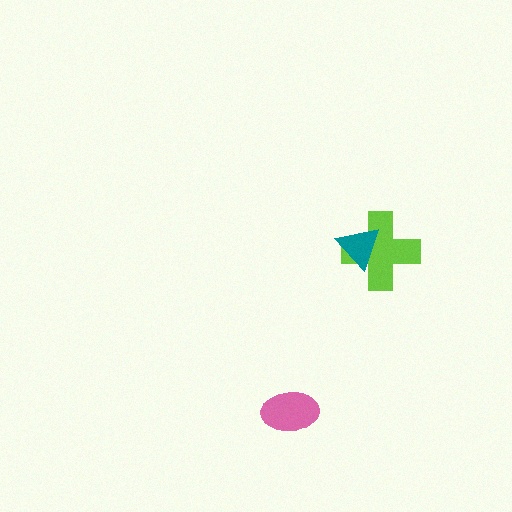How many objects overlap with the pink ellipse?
0 objects overlap with the pink ellipse.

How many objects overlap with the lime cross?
1 object overlaps with the lime cross.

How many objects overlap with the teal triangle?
1 object overlaps with the teal triangle.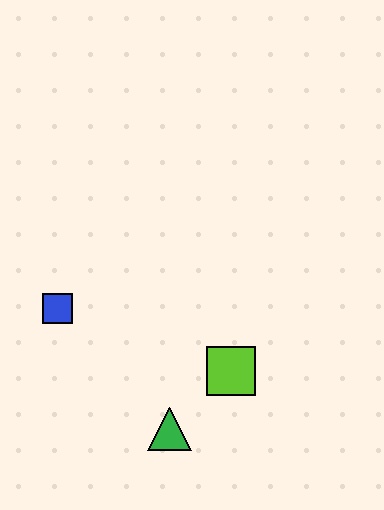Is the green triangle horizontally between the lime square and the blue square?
Yes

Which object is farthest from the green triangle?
The blue square is farthest from the green triangle.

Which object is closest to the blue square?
The green triangle is closest to the blue square.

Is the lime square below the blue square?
Yes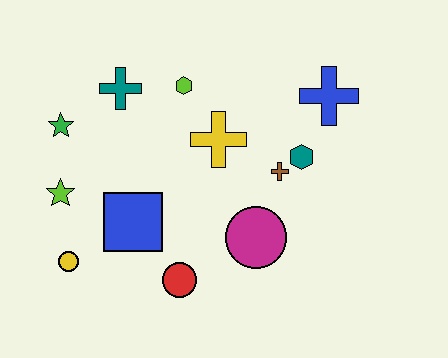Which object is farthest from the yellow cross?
The yellow circle is farthest from the yellow cross.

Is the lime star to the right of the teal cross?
No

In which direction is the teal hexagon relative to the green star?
The teal hexagon is to the right of the green star.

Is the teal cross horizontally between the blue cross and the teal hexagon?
No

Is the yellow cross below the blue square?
No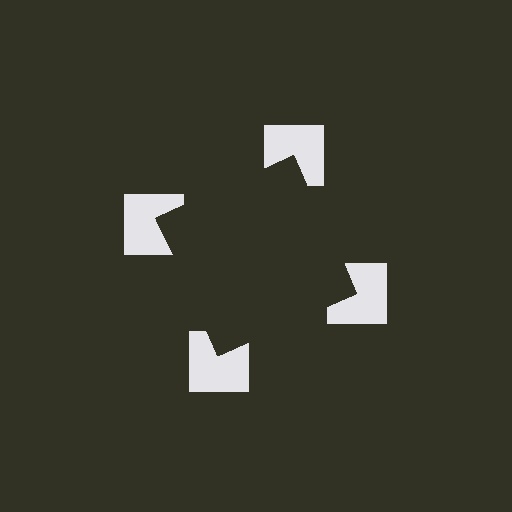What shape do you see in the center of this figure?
An illusory square — its edges are inferred from the aligned wedge cuts in the notched squares, not physically drawn.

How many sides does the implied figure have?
4 sides.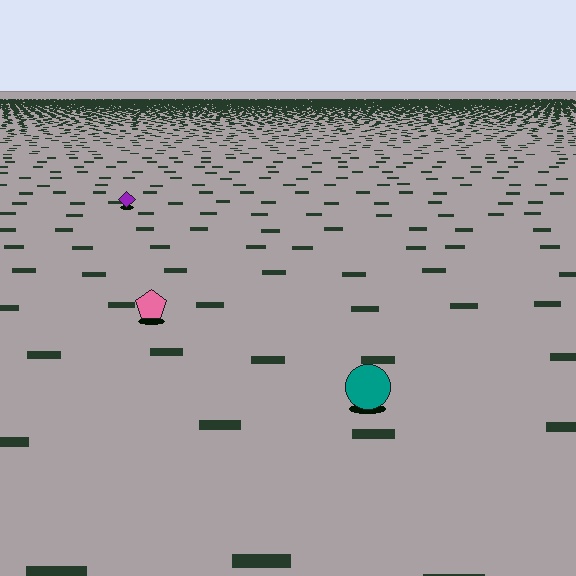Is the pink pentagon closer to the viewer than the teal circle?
No. The teal circle is closer — you can tell from the texture gradient: the ground texture is coarser near it.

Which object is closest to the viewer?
The teal circle is closest. The texture marks near it are larger and more spread out.